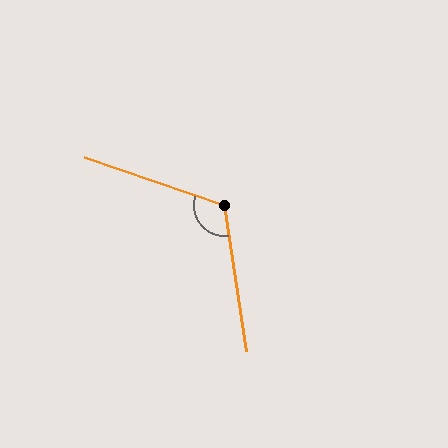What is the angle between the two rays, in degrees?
Approximately 117 degrees.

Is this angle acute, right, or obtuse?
It is obtuse.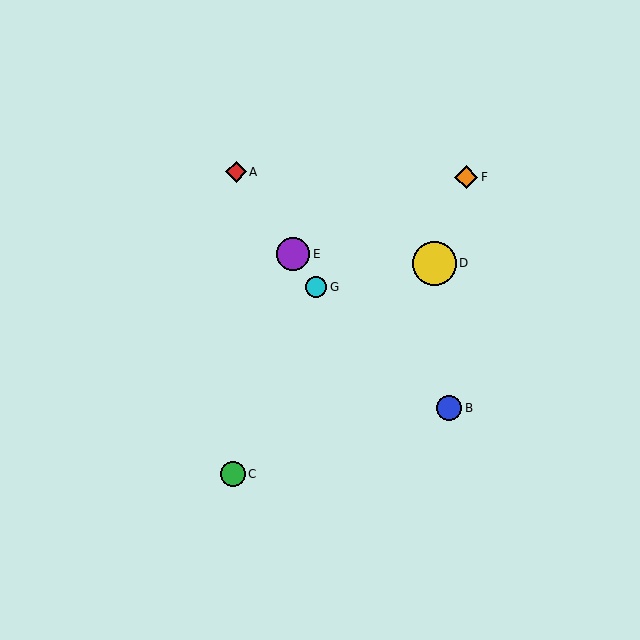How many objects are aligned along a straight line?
3 objects (A, E, G) are aligned along a straight line.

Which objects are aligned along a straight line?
Objects A, E, G are aligned along a straight line.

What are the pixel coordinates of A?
Object A is at (236, 172).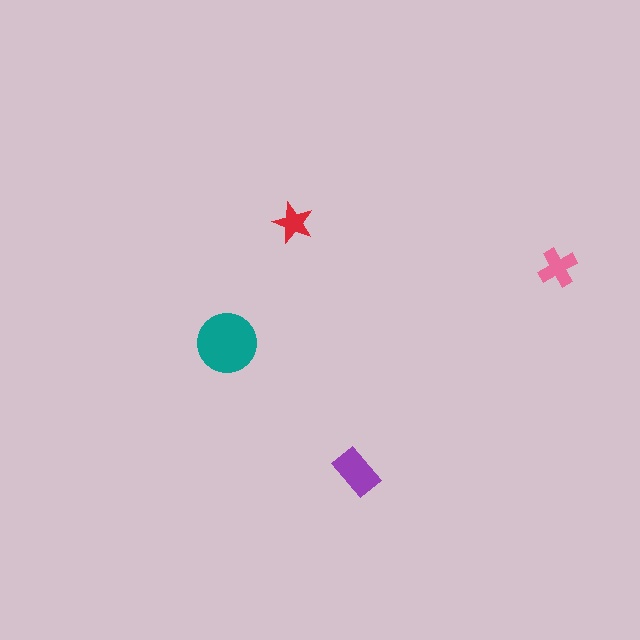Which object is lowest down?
The purple rectangle is bottommost.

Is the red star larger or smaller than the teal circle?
Smaller.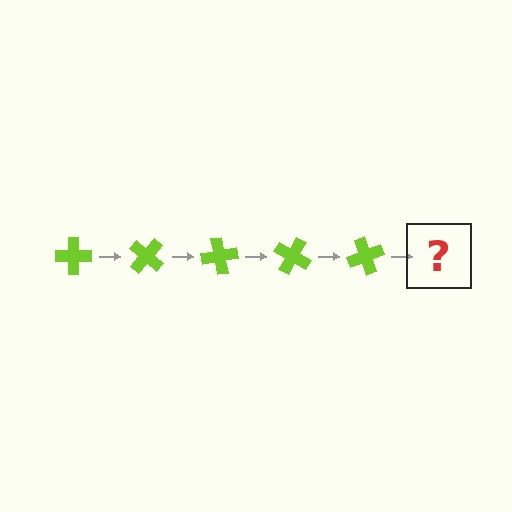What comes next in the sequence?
The next element should be a lime cross rotated 200 degrees.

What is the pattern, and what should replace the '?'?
The pattern is that the cross rotates 40 degrees each step. The '?' should be a lime cross rotated 200 degrees.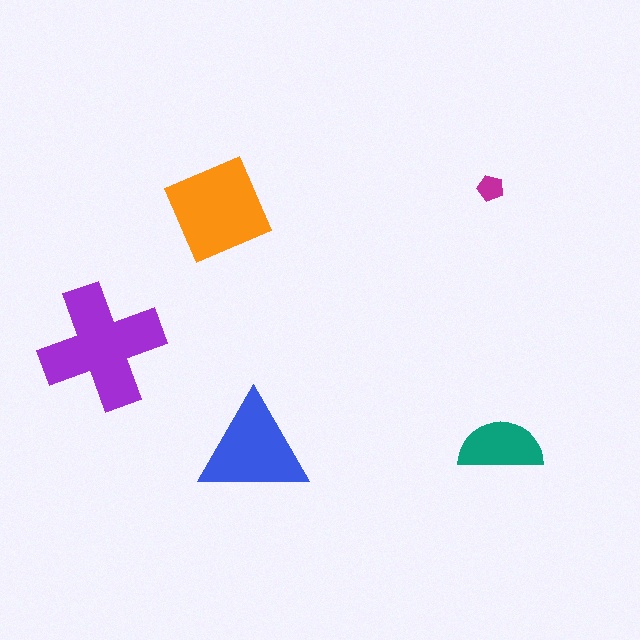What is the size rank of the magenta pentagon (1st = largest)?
5th.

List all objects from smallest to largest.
The magenta pentagon, the teal semicircle, the blue triangle, the orange square, the purple cross.